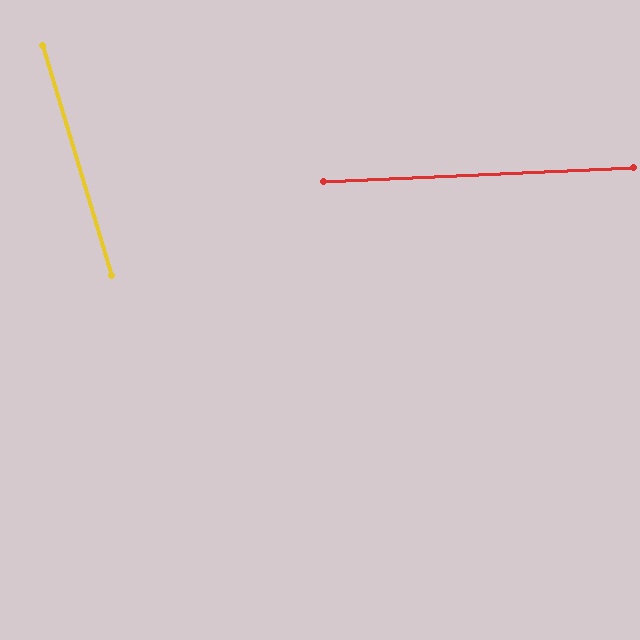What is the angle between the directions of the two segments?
Approximately 76 degrees.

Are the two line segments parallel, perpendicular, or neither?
Neither parallel nor perpendicular — they differ by about 76°.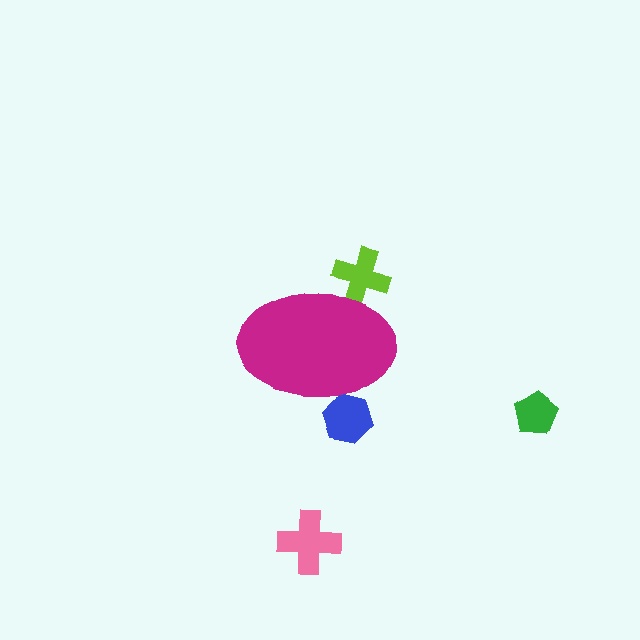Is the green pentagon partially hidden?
No, the green pentagon is fully visible.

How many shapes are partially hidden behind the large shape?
2 shapes are partially hidden.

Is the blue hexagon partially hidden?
Yes, the blue hexagon is partially hidden behind the magenta ellipse.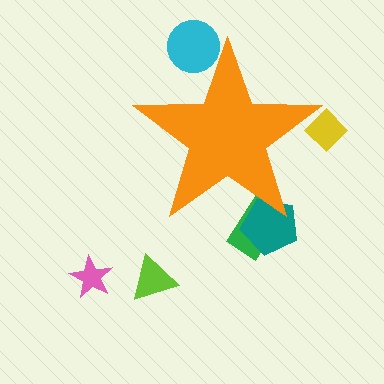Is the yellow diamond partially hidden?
Yes, the yellow diamond is partially hidden behind the orange star.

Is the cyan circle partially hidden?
Yes, the cyan circle is partially hidden behind the orange star.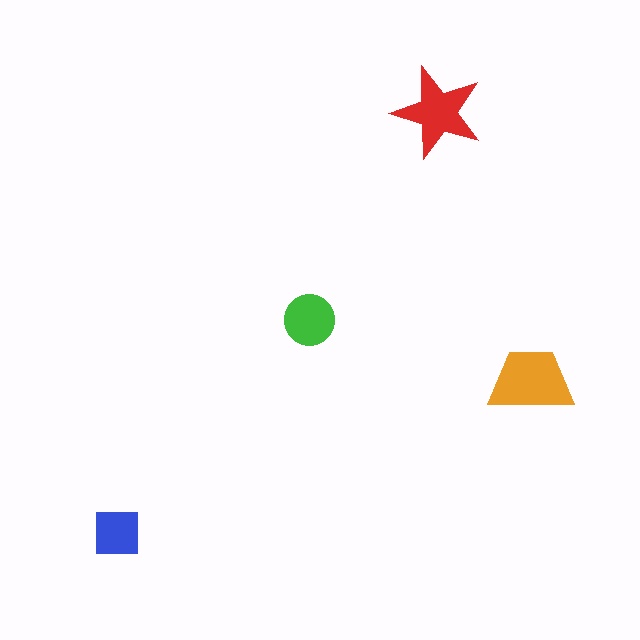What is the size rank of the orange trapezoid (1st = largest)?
1st.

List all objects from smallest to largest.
The blue square, the green circle, the red star, the orange trapezoid.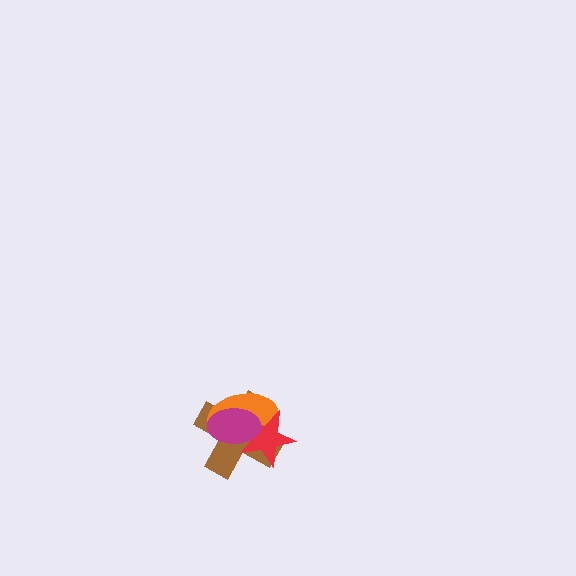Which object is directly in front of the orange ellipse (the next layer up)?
The red star is directly in front of the orange ellipse.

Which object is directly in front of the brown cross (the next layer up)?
The orange ellipse is directly in front of the brown cross.